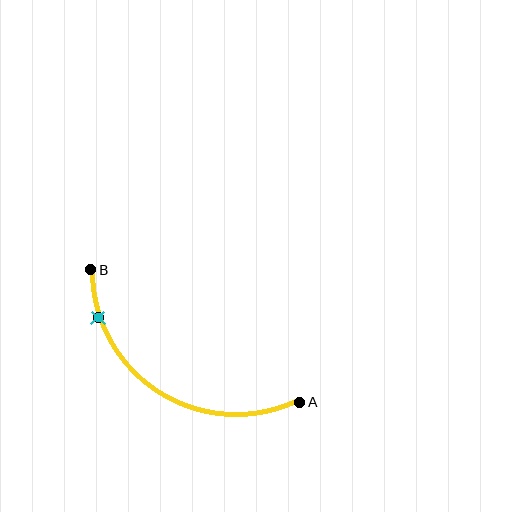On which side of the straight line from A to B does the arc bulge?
The arc bulges below the straight line connecting A and B.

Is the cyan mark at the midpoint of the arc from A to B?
No. The cyan mark lies on the arc but is closer to endpoint B. The arc midpoint would be at the point on the curve equidistant along the arc from both A and B.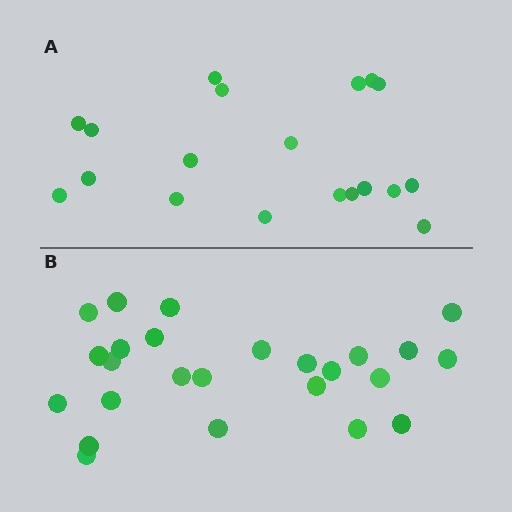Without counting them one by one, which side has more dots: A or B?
Region B (the bottom region) has more dots.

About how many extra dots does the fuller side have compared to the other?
Region B has about 6 more dots than region A.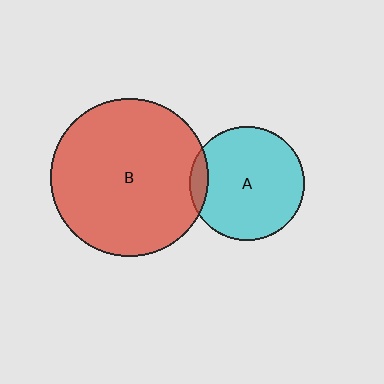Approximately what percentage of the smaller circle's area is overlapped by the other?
Approximately 10%.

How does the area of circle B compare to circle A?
Approximately 1.9 times.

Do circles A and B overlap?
Yes.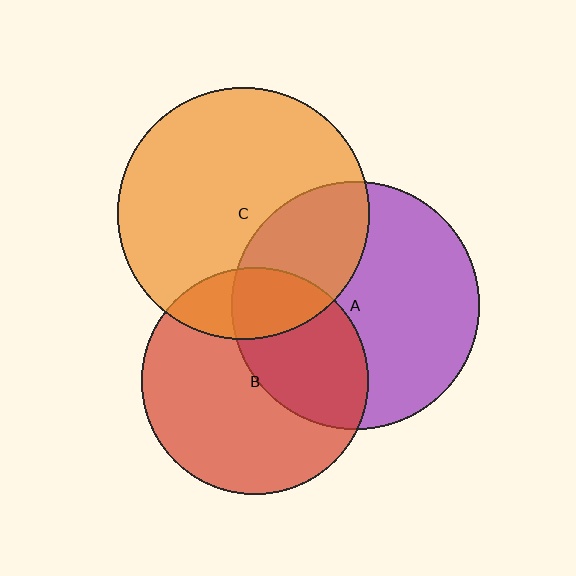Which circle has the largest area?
Circle C (orange).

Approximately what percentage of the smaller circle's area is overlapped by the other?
Approximately 40%.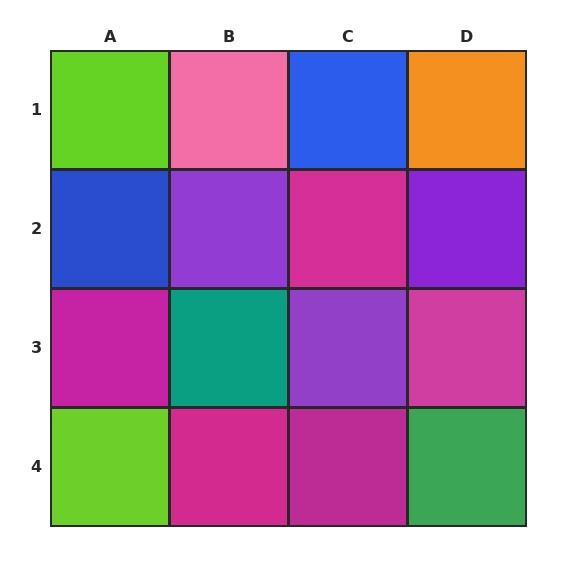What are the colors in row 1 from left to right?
Lime, pink, blue, orange.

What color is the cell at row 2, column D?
Purple.